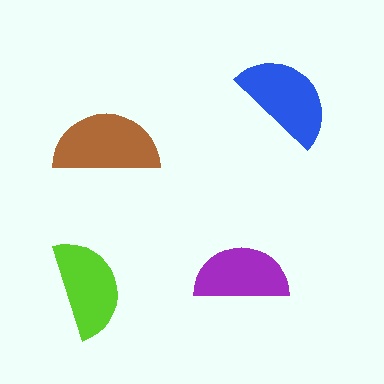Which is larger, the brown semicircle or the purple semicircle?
The brown one.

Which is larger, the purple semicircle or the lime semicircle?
The lime one.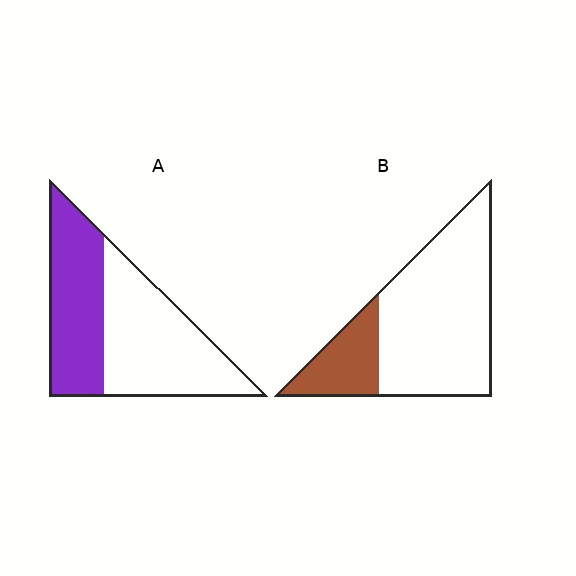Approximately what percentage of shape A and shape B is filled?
A is approximately 45% and B is approximately 25%.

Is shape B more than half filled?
No.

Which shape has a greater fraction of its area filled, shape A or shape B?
Shape A.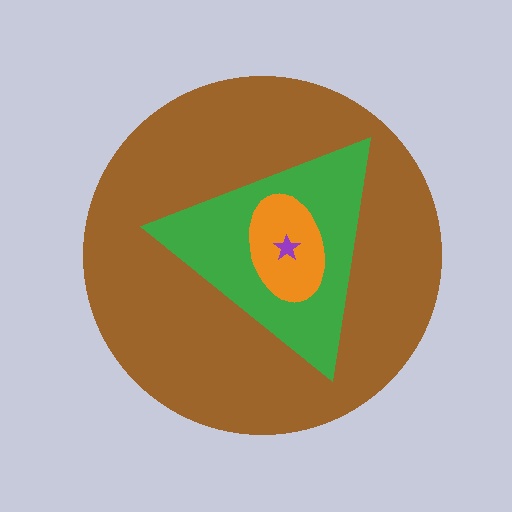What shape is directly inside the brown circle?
The green triangle.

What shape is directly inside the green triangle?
The orange ellipse.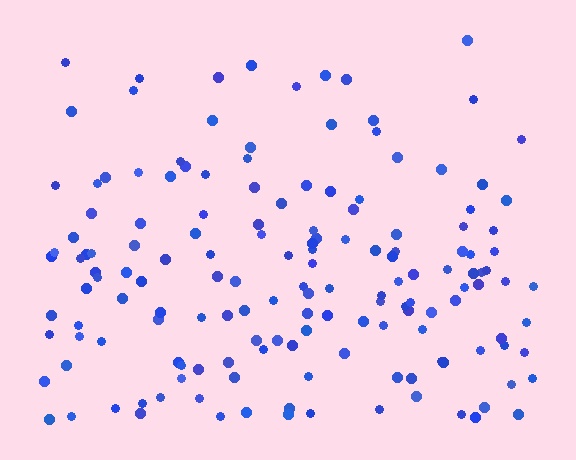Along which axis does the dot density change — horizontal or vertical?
Vertical.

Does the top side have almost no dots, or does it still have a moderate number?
Still a moderate number, just noticeably fewer than the bottom.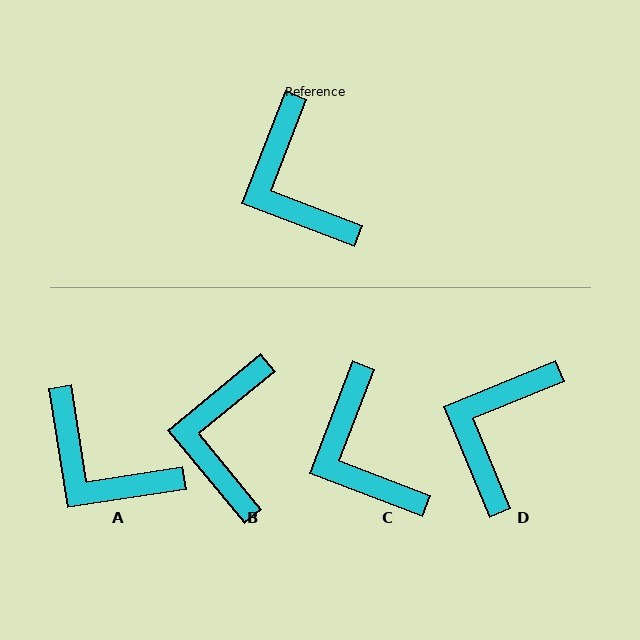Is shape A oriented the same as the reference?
No, it is off by about 30 degrees.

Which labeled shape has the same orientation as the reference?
C.